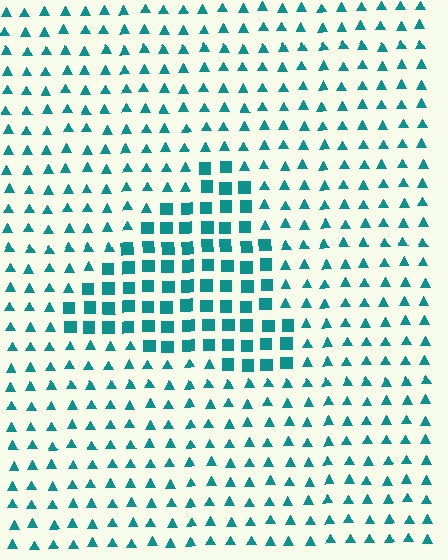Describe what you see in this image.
The image is filled with small teal elements arranged in a uniform grid. A triangle-shaped region contains squares, while the surrounding area contains triangles. The boundary is defined purely by the change in element shape.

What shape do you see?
I see a triangle.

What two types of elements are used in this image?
The image uses squares inside the triangle region and triangles outside it.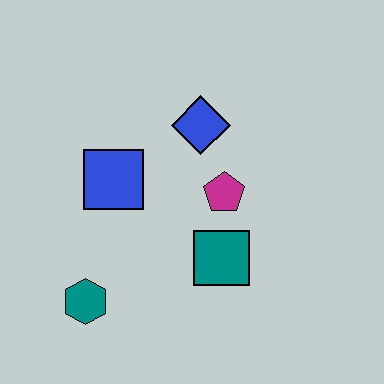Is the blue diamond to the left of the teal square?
Yes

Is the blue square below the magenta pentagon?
No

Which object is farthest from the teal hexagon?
The blue diamond is farthest from the teal hexagon.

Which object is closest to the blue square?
The blue diamond is closest to the blue square.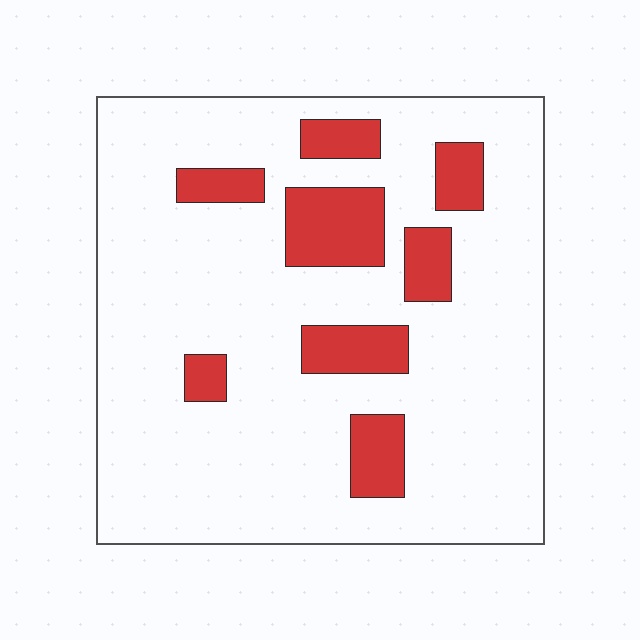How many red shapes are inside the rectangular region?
8.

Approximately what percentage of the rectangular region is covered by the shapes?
Approximately 15%.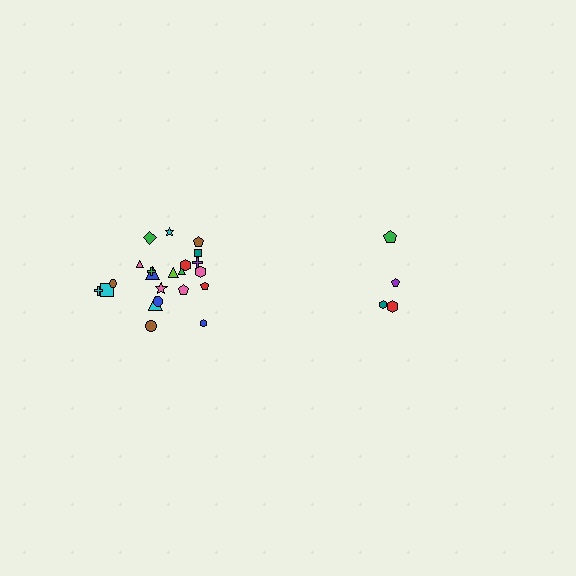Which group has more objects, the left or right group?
The left group.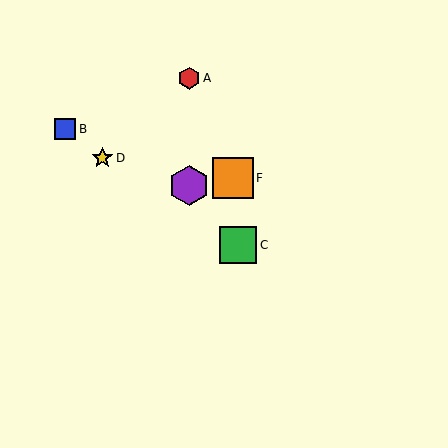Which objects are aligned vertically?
Objects A, E are aligned vertically.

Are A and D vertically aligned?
No, A is at x≈189 and D is at x≈102.